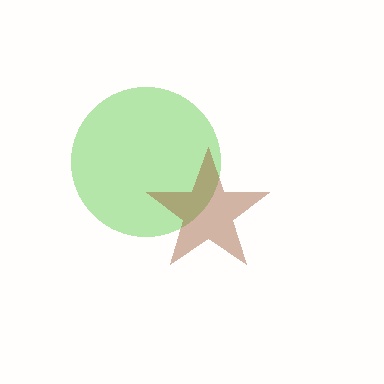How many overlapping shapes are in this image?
There are 2 overlapping shapes in the image.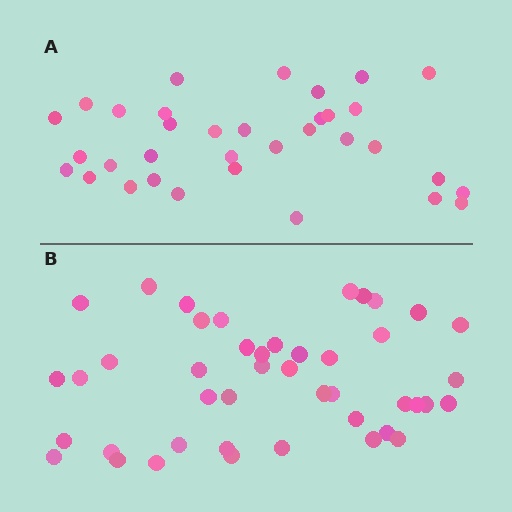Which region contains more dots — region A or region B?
Region B (the bottom region) has more dots.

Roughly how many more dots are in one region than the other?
Region B has roughly 10 or so more dots than region A.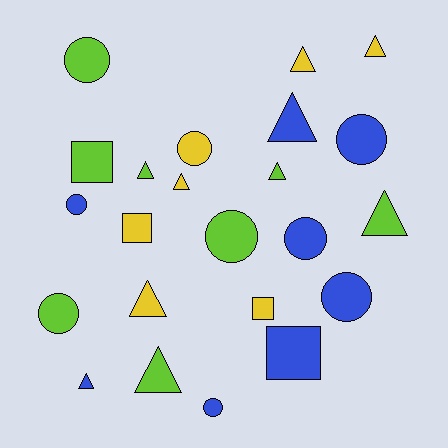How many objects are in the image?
There are 23 objects.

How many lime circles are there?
There are 3 lime circles.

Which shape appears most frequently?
Triangle, with 10 objects.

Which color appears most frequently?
Blue, with 8 objects.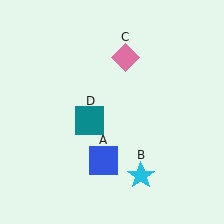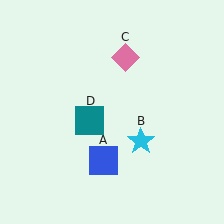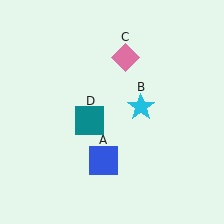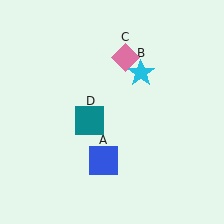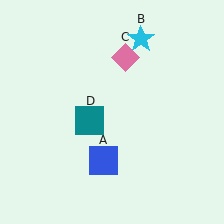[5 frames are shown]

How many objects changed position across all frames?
1 object changed position: cyan star (object B).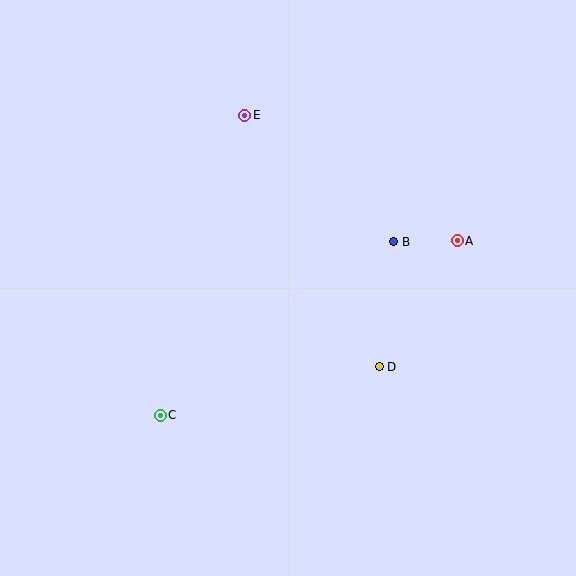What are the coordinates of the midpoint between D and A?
The midpoint between D and A is at (418, 304).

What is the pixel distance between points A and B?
The distance between A and B is 64 pixels.